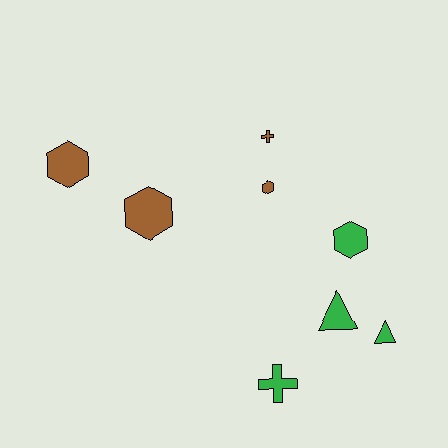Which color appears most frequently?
Green, with 4 objects.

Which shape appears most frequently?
Hexagon, with 4 objects.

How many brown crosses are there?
There is 1 brown cross.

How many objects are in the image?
There are 8 objects.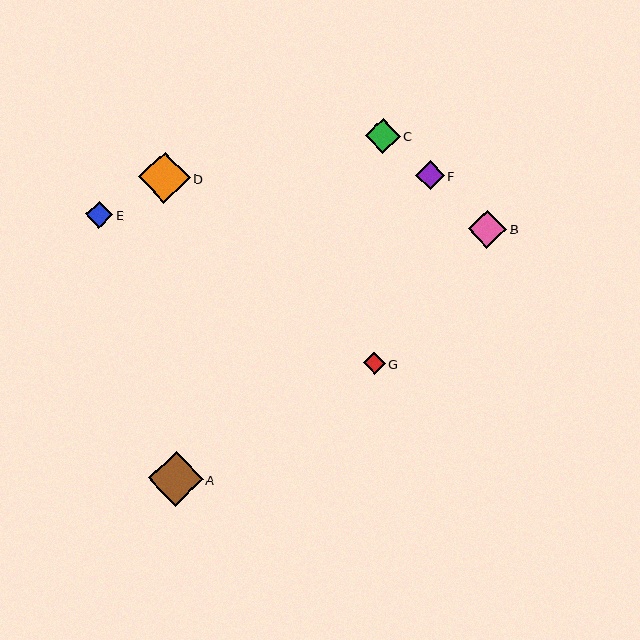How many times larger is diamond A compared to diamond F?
Diamond A is approximately 1.9 times the size of diamond F.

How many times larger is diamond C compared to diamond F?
Diamond C is approximately 1.2 times the size of diamond F.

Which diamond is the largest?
Diamond A is the largest with a size of approximately 55 pixels.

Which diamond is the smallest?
Diamond G is the smallest with a size of approximately 22 pixels.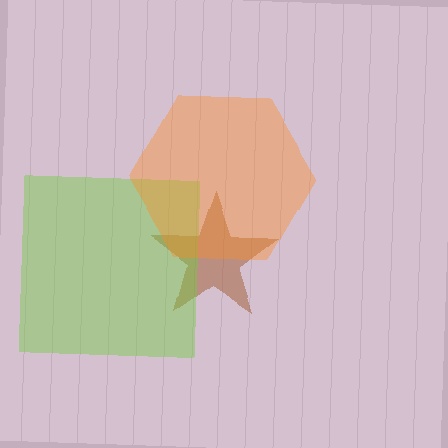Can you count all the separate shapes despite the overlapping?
Yes, there are 3 separate shapes.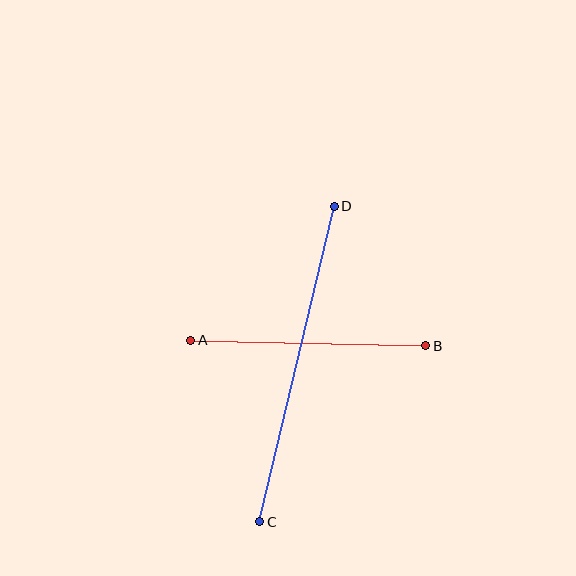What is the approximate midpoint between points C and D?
The midpoint is at approximately (297, 364) pixels.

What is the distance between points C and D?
The distance is approximately 324 pixels.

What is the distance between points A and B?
The distance is approximately 235 pixels.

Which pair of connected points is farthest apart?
Points C and D are farthest apart.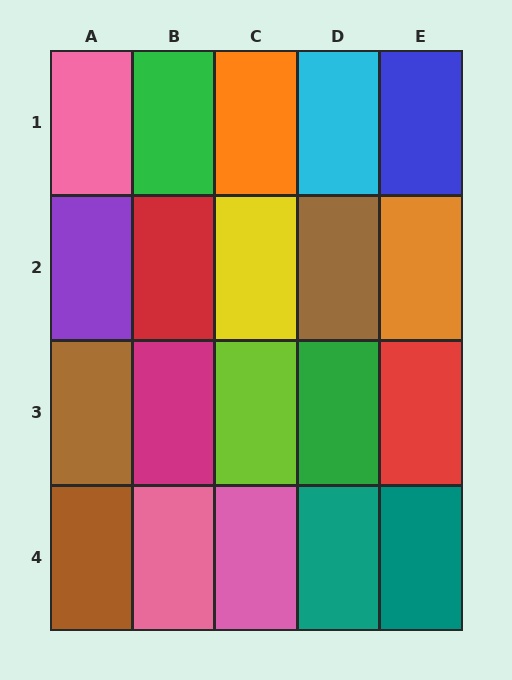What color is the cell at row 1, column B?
Green.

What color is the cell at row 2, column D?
Brown.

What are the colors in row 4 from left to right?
Brown, pink, pink, teal, teal.